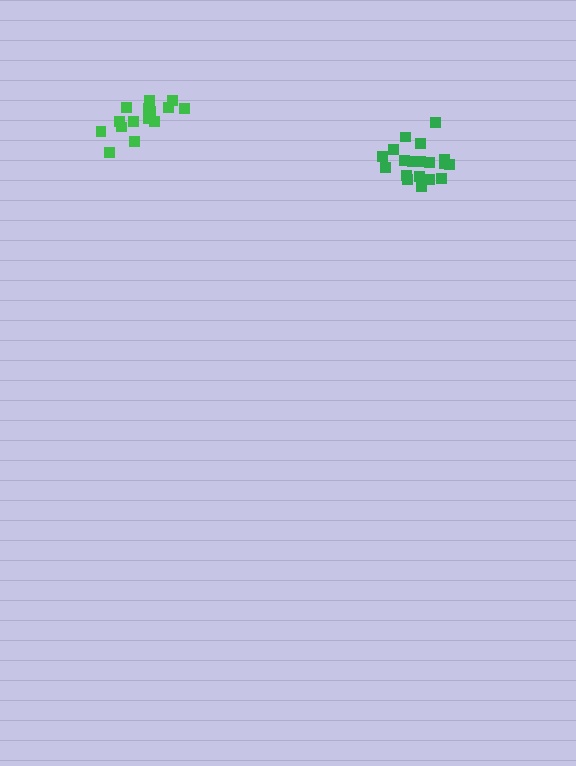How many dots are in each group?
Group 1: 15 dots, Group 2: 19 dots (34 total).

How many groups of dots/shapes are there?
There are 2 groups.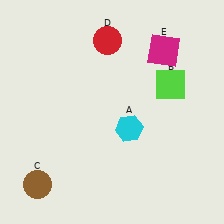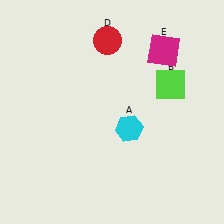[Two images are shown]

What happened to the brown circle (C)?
The brown circle (C) was removed in Image 2. It was in the bottom-left area of Image 1.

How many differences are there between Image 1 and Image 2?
There is 1 difference between the two images.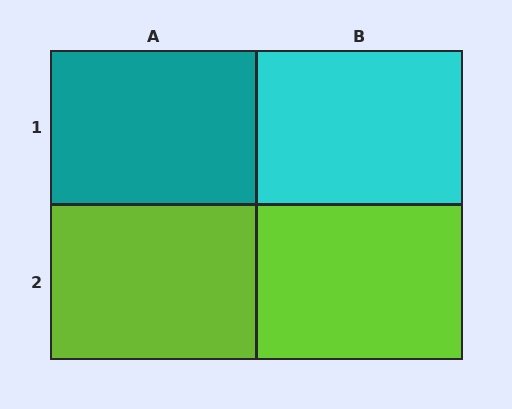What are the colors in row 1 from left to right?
Teal, cyan.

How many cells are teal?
1 cell is teal.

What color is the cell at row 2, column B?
Lime.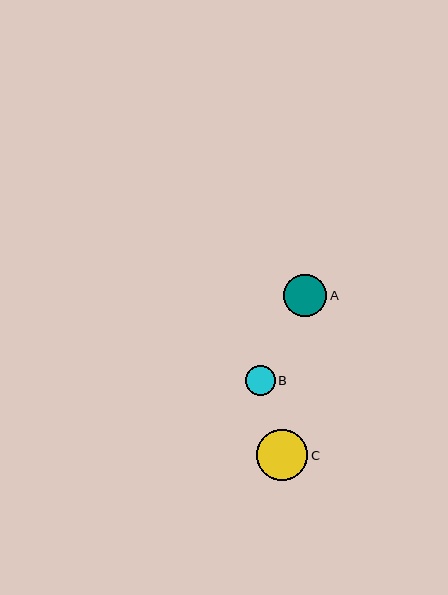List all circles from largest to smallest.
From largest to smallest: C, A, B.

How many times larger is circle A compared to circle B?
Circle A is approximately 1.4 times the size of circle B.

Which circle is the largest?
Circle C is the largest with a size of approximately 52 pixels.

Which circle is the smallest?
Circle B is the smallest with a size of approximately 30 pixels.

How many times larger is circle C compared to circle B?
Circle C is approximately 1.7 times the size of circle B.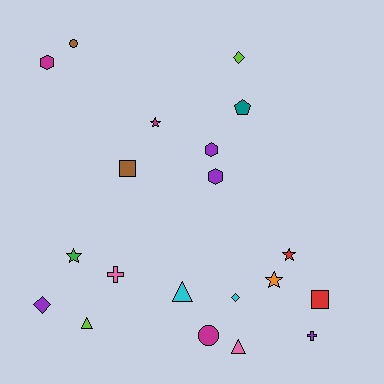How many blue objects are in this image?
There are no blue objects.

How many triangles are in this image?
There are 3 triangles.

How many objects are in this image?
There are 20 objects.